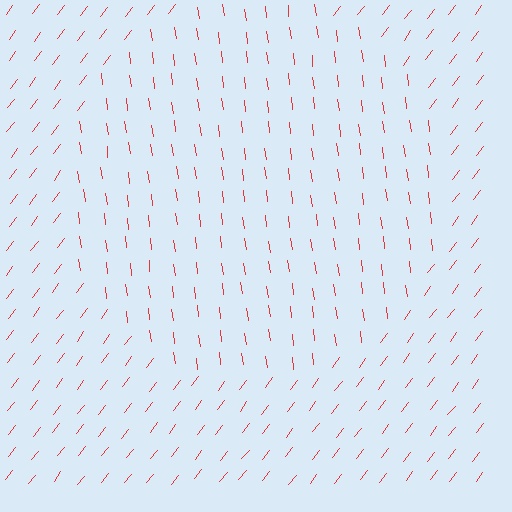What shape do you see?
I see a circle.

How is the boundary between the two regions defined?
The boundary is defined purely by a change in line orientation (approximately 45 degrees difference). All lines are the same color and thickness.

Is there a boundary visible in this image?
Yes, there is a texture boundary formed by a change in line orientation.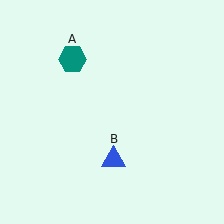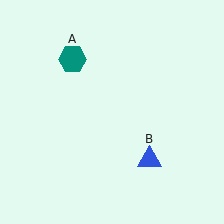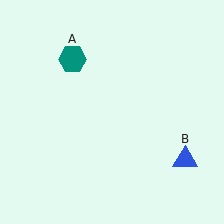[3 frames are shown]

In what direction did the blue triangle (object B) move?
The blue triangle (object B) moved right.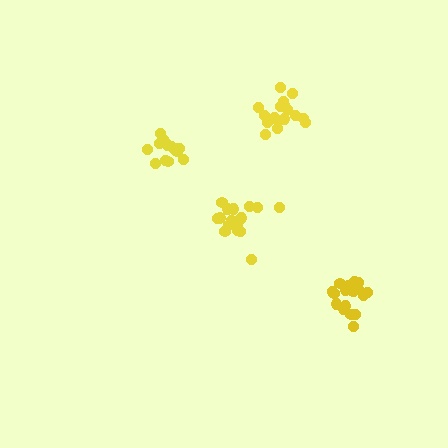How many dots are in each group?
Group 1: 17 dots, Group 2: 14 dots, Group 3: 19 dots, Group 4: 19 dots (69 total).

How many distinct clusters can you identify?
There are 4 distinct clusters.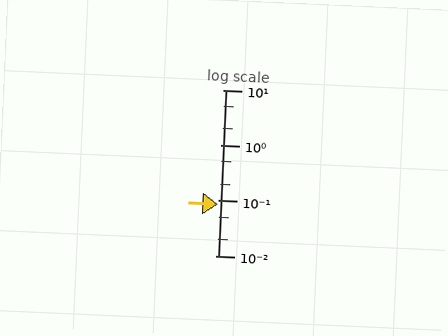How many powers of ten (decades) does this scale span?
The scale spans 3 decades, from 0.01 to 10.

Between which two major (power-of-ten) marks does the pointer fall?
The pointer is between 0.01 and 0.1.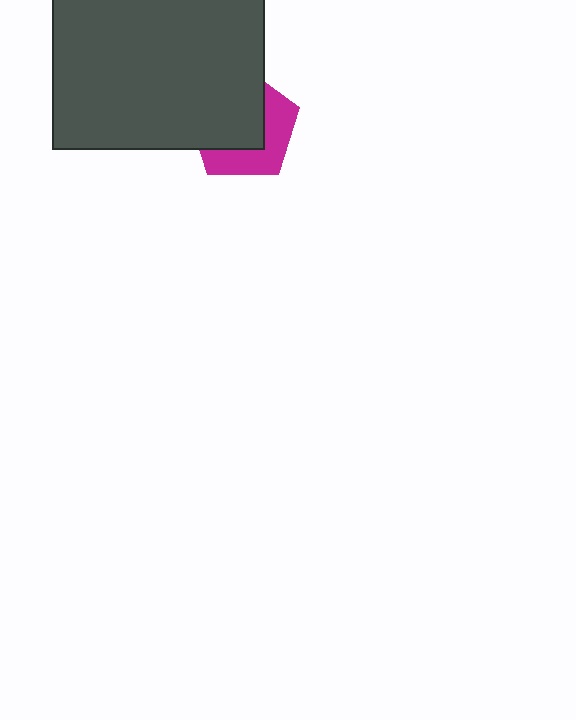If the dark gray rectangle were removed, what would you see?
You would see the complete magenta pentagon.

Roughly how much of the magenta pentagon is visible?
A small part of it is visible (roughly 42%).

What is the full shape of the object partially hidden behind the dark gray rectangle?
The partially hidden object is a magenta pentagon.